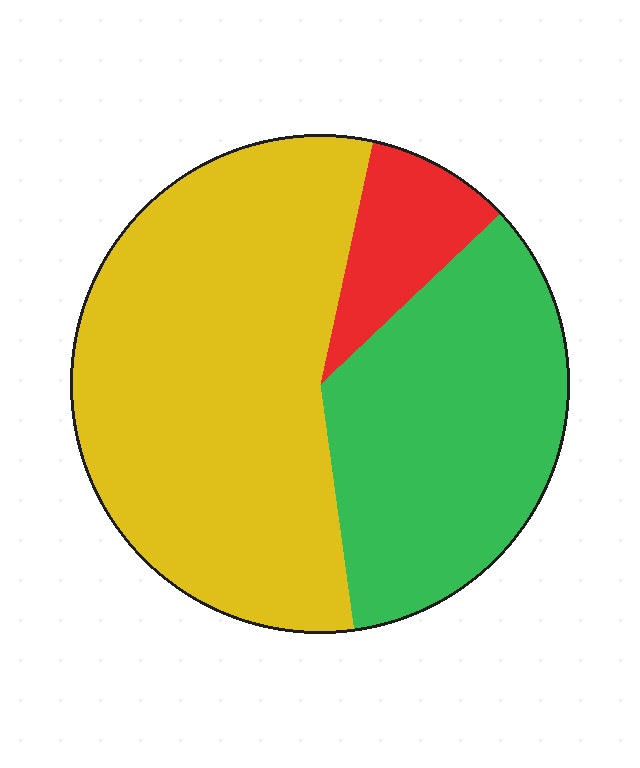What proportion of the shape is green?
Green covers around 35% of the shape.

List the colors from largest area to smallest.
From largest to smallest: yellow, green, red.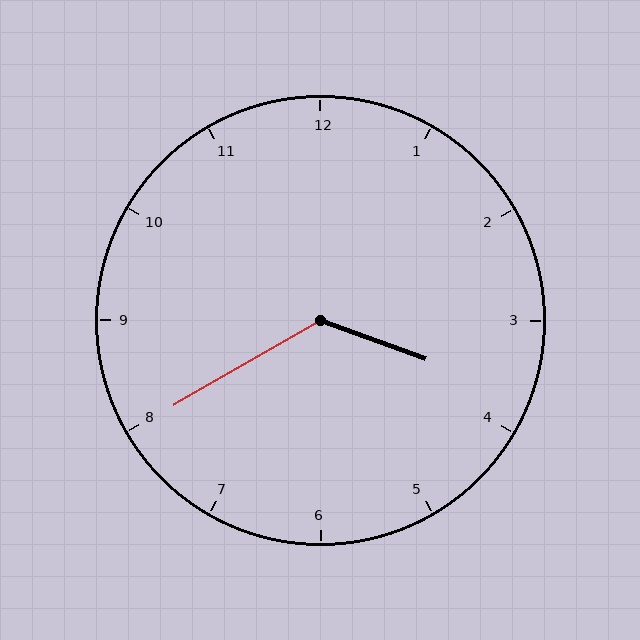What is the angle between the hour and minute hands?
Approximately 130 degrees.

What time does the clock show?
3:40.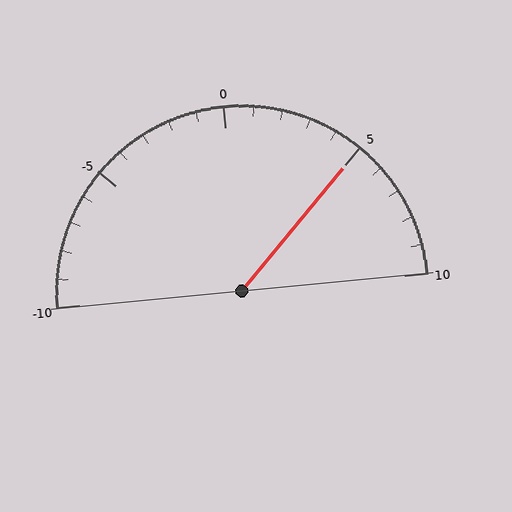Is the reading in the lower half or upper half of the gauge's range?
The reading is in the upper half of the range (-10 to 10).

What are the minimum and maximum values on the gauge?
The gauge ranges from -10 to 10.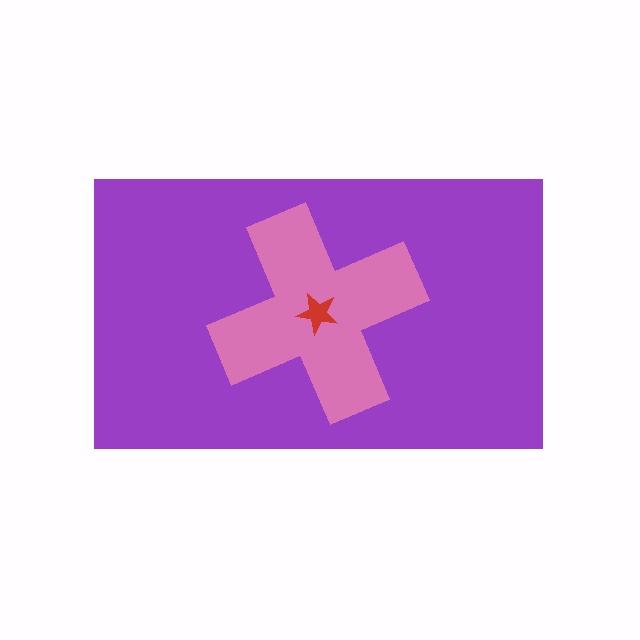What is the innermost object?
The red star.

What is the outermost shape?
The purple rectangle.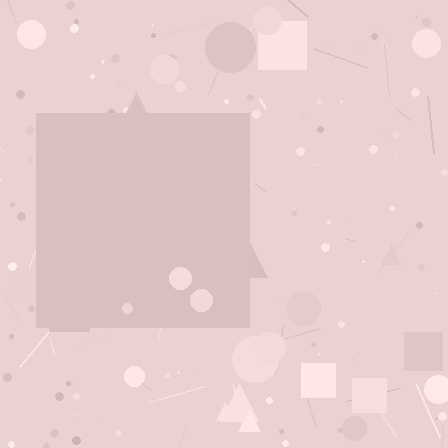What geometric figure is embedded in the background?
A square is embedded in the background.